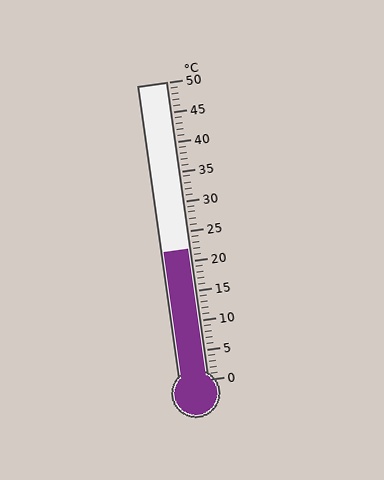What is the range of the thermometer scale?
The thermometer scale ranges from 0°C to 50°C.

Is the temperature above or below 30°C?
The temperature is below 30°C.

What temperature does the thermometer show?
The thermometer shows approximately 22°C.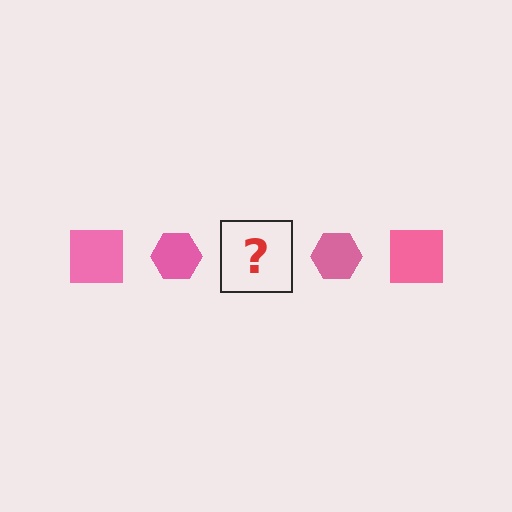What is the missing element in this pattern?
The missing element is a pink square.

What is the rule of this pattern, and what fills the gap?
The rule is that the pattern cycles through square, hexagon shapes in pink. The gap should be filled with a pink square.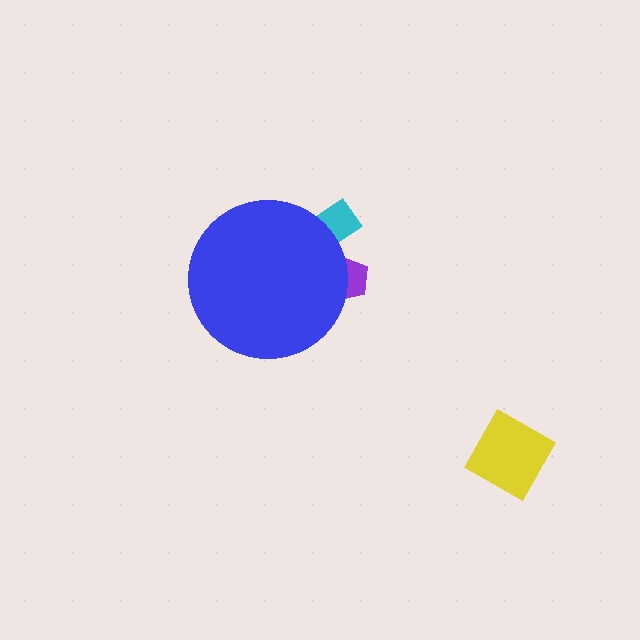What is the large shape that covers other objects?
A blue circle.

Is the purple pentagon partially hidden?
Yes, the purple pentagon is partially hidden behind the blue circle.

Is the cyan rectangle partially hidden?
Yes, the cyan rectangle is partially hidden behind the blue circle.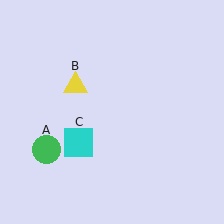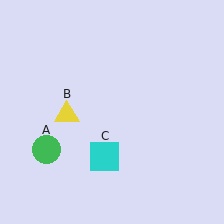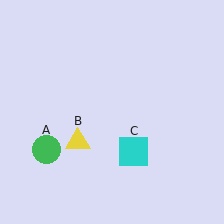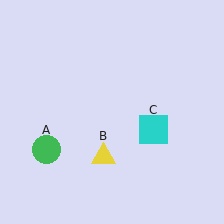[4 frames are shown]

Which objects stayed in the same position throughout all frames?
Green circle (object A) remained stationary.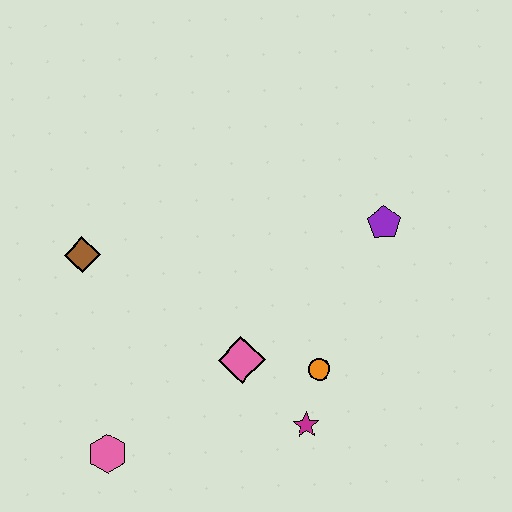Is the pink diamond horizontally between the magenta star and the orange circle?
No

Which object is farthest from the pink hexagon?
The purple pentagon is farthest from the pink hexagon.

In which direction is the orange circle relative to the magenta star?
The orange circle is above the magenta star.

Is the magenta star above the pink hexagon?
Yes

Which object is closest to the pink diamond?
The orange circle is closest to the pink diamond.